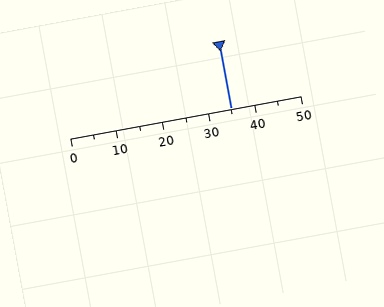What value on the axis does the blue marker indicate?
The marker indicates approximately 35.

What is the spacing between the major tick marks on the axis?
The major ticks are spaced 10 apart.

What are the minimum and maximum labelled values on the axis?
The axis runs from 0 to 50.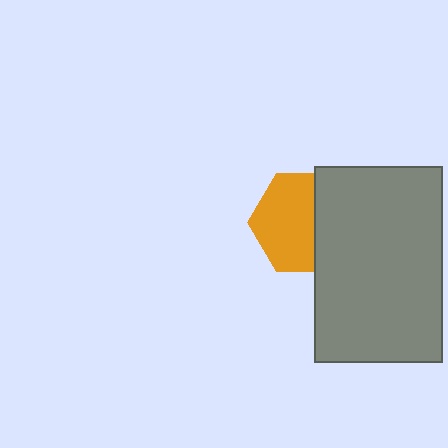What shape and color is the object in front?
The object in front is a gray rectangle.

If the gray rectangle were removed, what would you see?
You would see the complete orange hexagon.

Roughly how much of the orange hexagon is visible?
About half of it is visible (roughly 60%).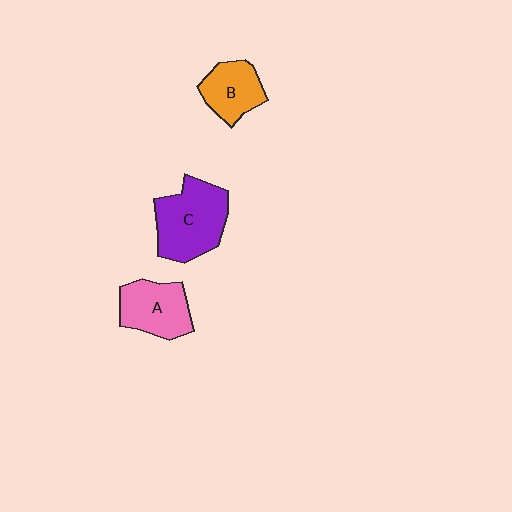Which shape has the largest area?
Shape C (purple).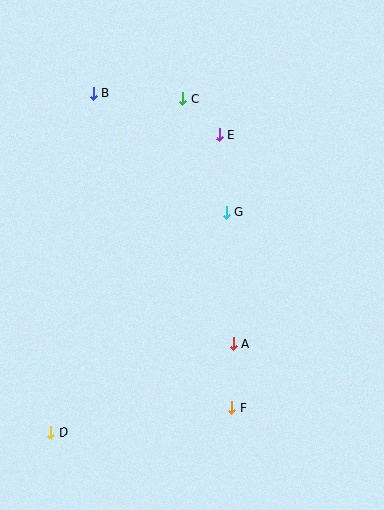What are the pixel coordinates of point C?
Point C is at (183, 99).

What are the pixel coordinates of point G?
Point G is at (226, 213).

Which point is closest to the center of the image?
Point G at (226, 213) is closest to the center.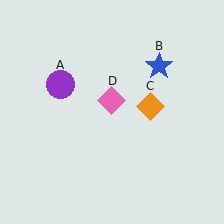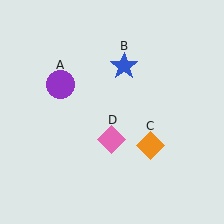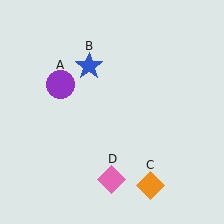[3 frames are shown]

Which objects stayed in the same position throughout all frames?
Purple circle (object A) remained stationary.